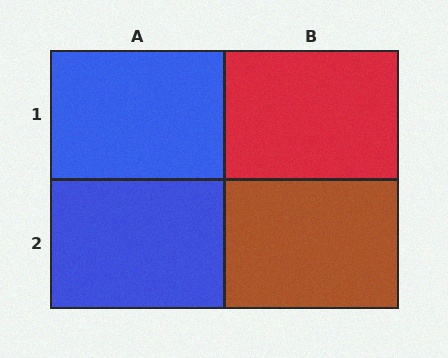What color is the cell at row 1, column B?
Red.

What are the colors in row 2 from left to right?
Blue, brown.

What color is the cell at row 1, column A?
Blue.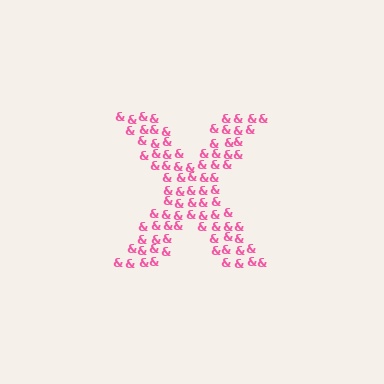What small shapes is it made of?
It is made of small ampersands.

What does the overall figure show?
The overall figure shows the letter X.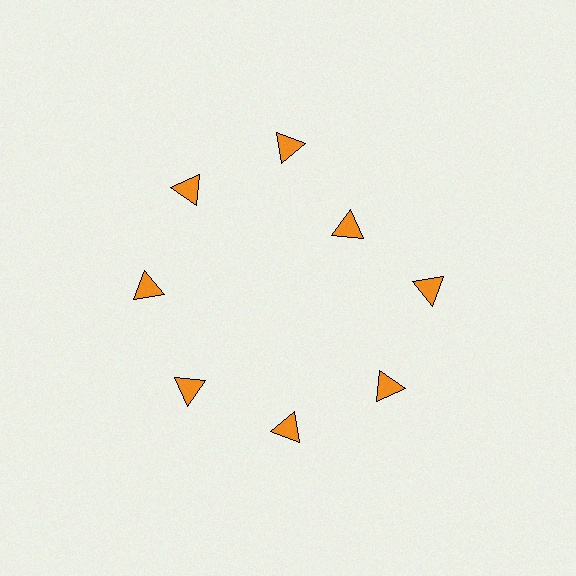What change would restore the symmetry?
The symmetry would be restored by moving it outward, back onto the ring so that all 8 triangles sit at equal angles and equal distance from the center.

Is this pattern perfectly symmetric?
No. The 8 orange triangles are arranged in a ring, but one element near the 2 o'clock position is pulled inward toward the center, breaking the 8-fold rotational symmetry.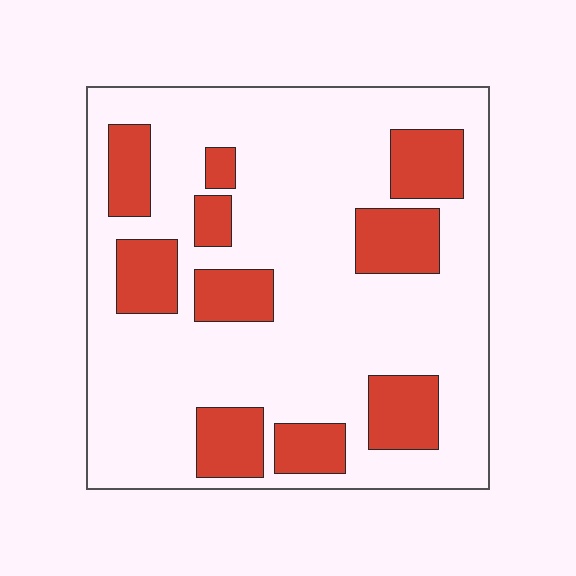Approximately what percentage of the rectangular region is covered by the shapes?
Approximately 25%.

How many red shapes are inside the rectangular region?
10.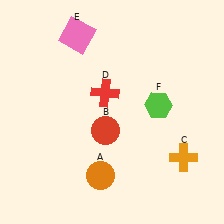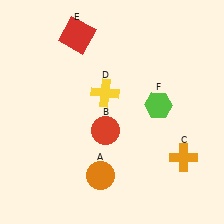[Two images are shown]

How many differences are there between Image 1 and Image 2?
There are 2 differences between the two images.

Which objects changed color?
D changed from red to yellow. E changed from pink to red.